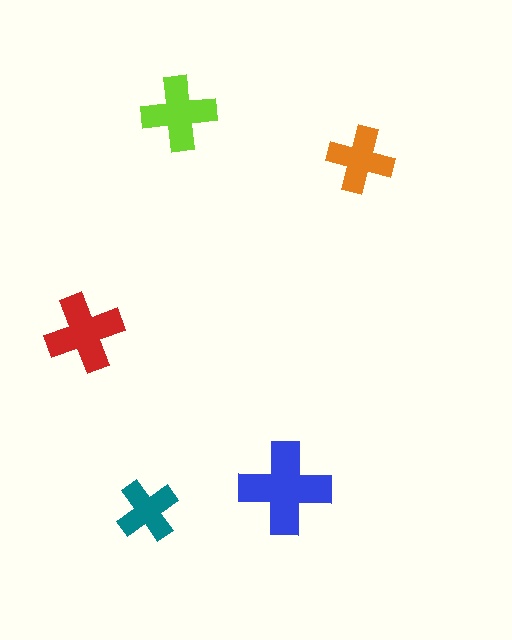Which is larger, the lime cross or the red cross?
The red one.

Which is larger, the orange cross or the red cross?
The red one.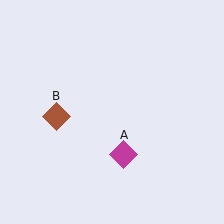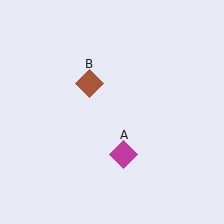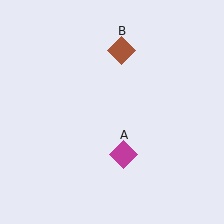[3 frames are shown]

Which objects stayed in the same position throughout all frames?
Magenta diamond (object A) remained stationary.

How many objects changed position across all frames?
1 object changed position: brown diamond (object B).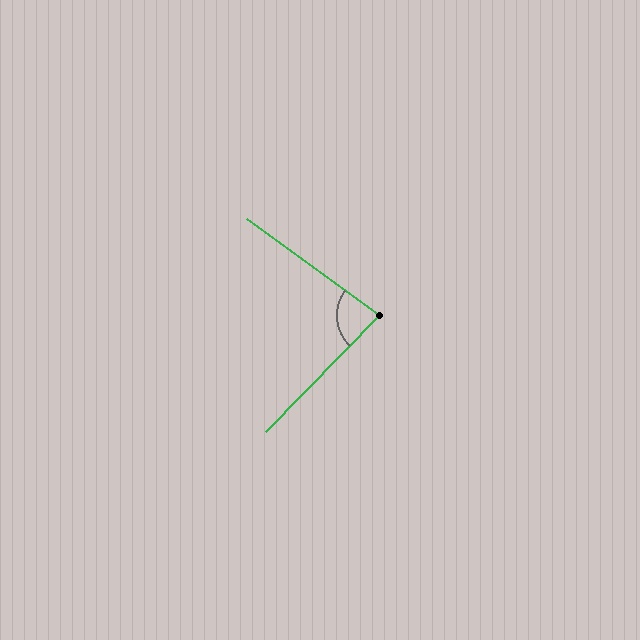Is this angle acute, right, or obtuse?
It is acute.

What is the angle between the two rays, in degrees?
Approximately 81 degrees.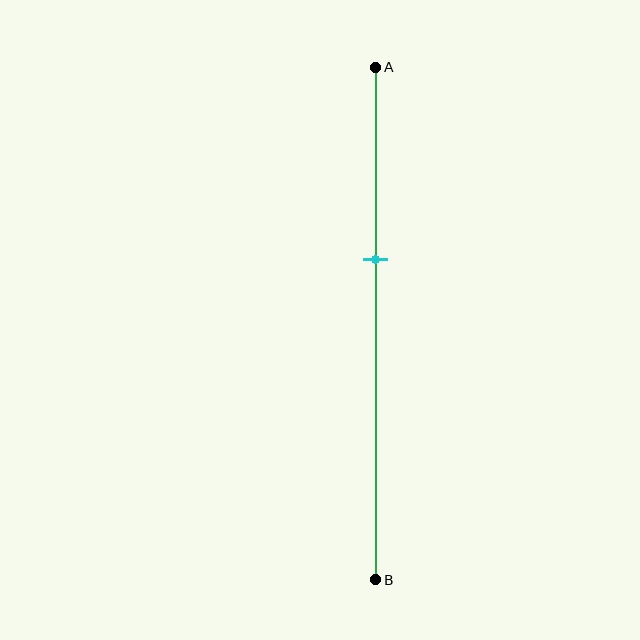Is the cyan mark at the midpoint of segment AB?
No, the mark is at about 35% from A, not at the 50% midpoint.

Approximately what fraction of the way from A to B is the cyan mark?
The cyan mark is approximately 35% of the way from A to B.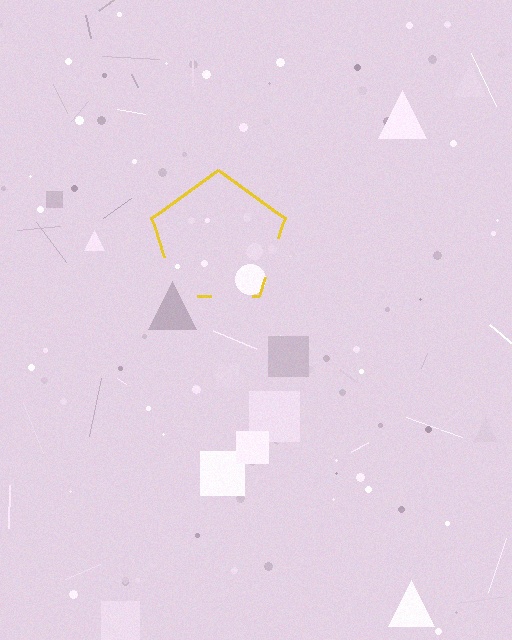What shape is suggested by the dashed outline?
The dashed outline suggests a pentagon.